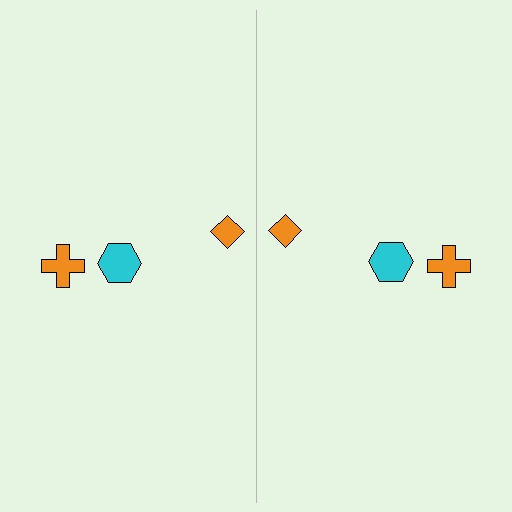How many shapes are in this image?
There are 6 shapes in this image.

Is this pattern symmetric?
Yes, this pattern has bilateral (reflection) symmetry.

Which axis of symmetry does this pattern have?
The pattern has a vertical axis of symmetry running through the center of the image.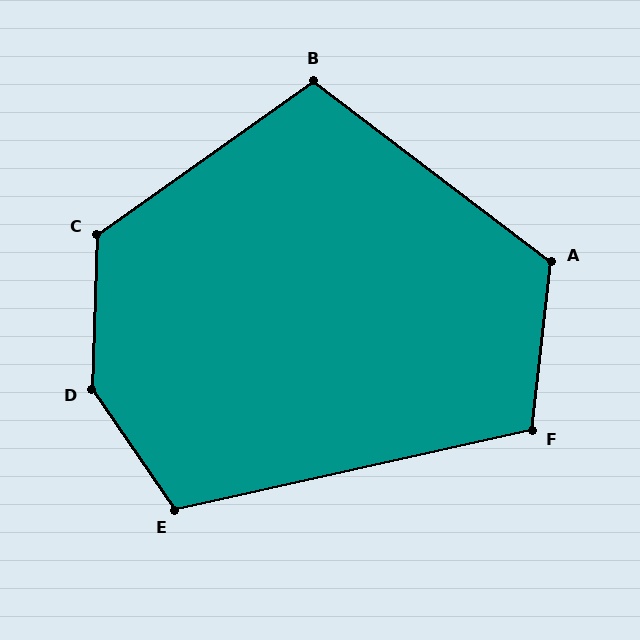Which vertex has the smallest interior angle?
B, at approximately 108 degrees.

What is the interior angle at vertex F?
Approximately 109 degrees (obtuse).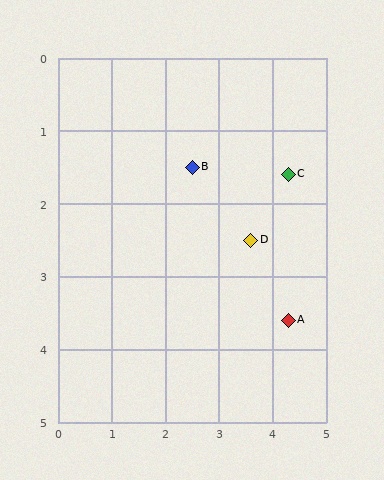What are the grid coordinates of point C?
Point C is at approximately (4.3, 1.6).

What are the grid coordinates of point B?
Point B is at approximately (2.5, 1.5).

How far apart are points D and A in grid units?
Points D and A are about 1.3 grid units apart.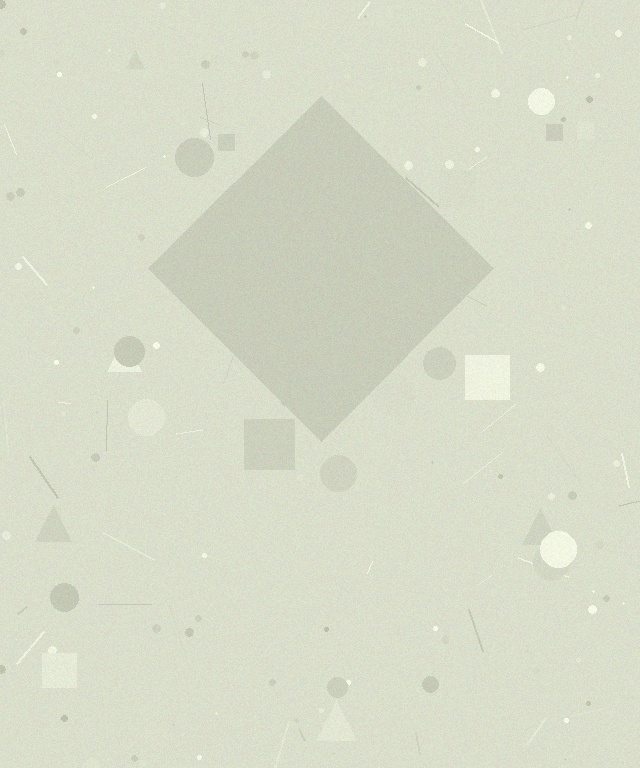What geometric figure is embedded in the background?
A diamond is embedded in the background.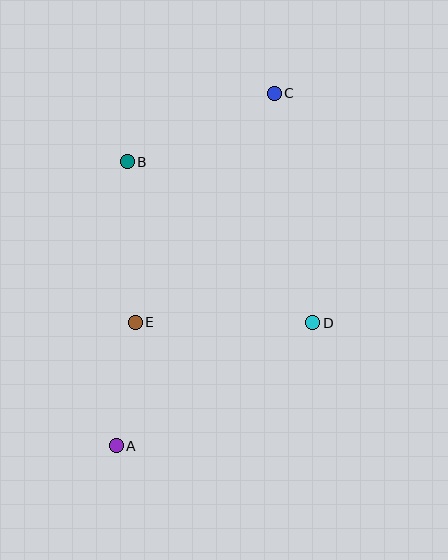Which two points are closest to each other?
Points A and E are closest to each other.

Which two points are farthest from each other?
Points A and C are farthest from each other.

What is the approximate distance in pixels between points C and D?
The distance between C and D is approximately 232 pixels.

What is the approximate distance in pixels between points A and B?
The distance between A and B is approximately 284 pixels.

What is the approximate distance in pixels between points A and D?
The distance between A and D is approximately 232 pixels.